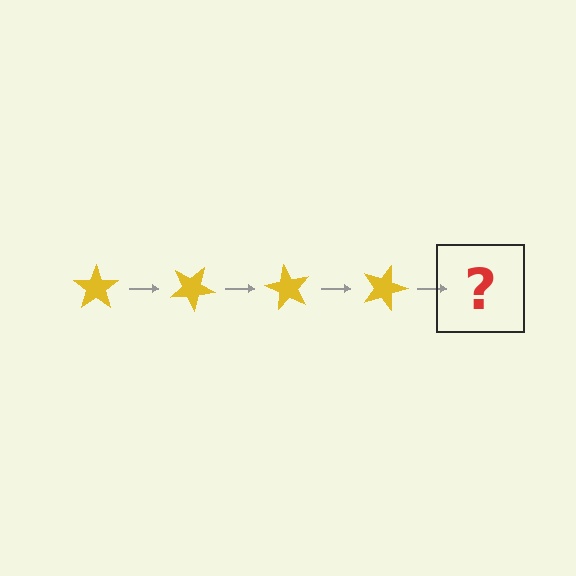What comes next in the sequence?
The next element should be a yellow star rotated 120 degrees.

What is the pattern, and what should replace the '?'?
The pattern is that the star rotates 30 degrees each step. The '?' should be a yellow star rotated 120 degrees.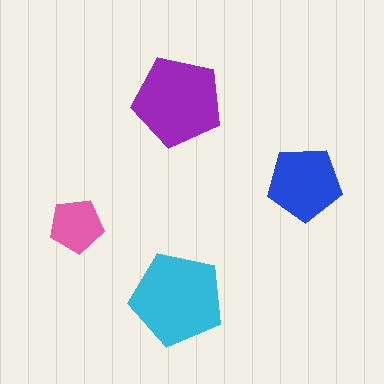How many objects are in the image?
There are 4 objects in the image.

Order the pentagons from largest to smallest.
the cyan one, the purple one, the blue one, the pink one.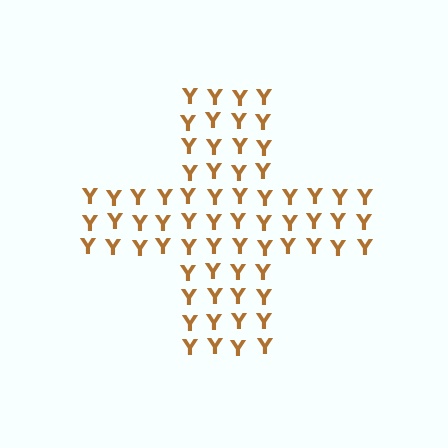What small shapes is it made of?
It is made of small letter Y's.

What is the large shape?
The large shape is a cross.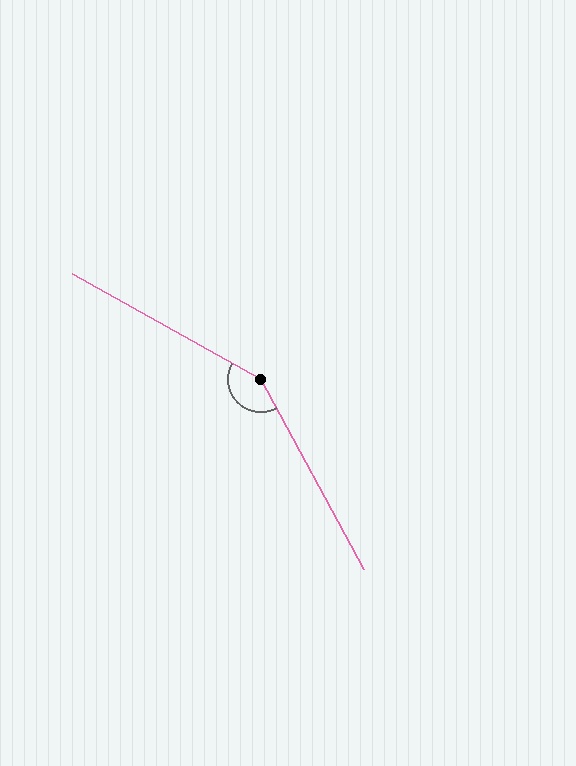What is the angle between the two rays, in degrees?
Approximately 148 degrees.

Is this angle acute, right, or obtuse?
It is obtuse.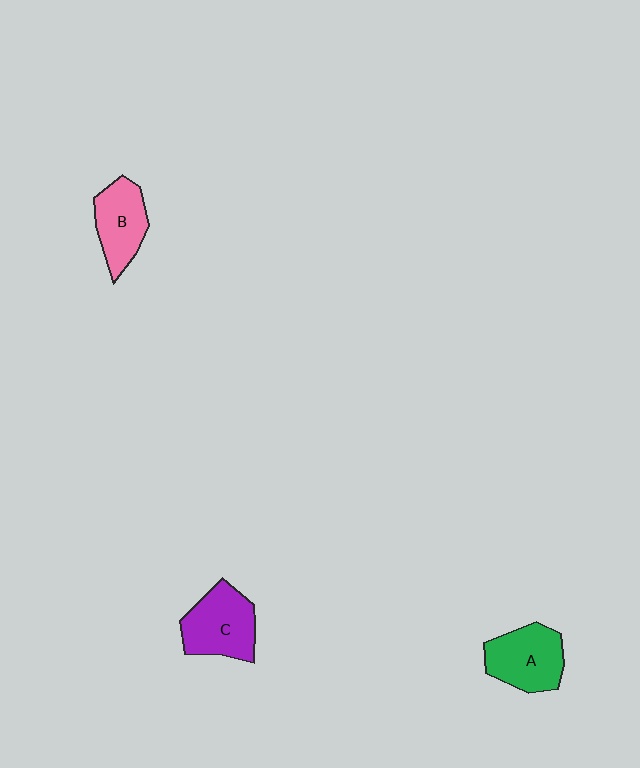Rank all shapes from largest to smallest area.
From largest to smallest: C (purple), A (green), B (pink).